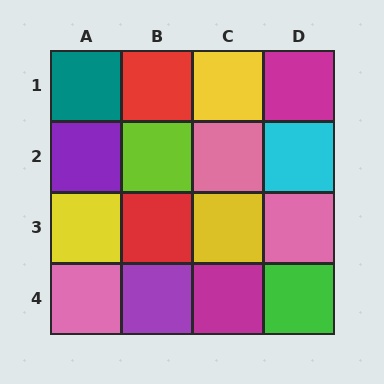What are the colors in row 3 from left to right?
Yellow, red, yellow, pink.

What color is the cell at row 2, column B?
Lime.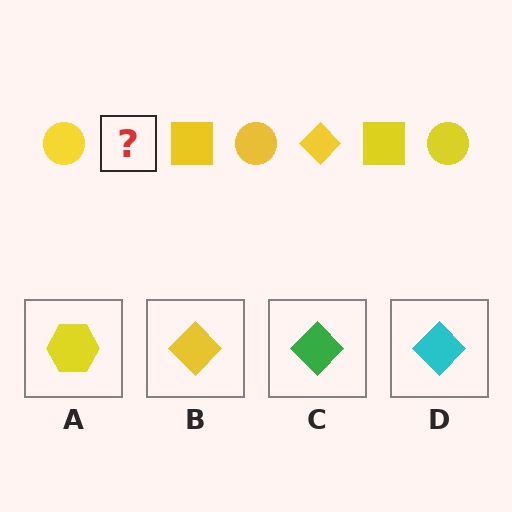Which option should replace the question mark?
Option B.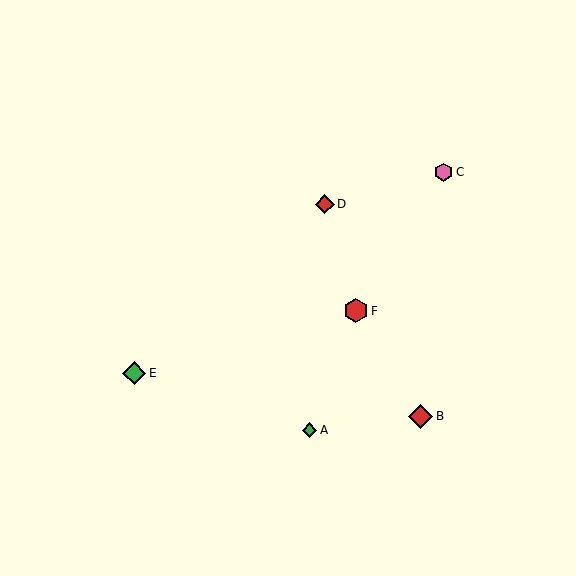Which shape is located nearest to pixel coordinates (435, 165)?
The pink hexagon (labeled C) at (443, 172) is nearest to that location.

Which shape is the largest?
The red diamond (labeled B) is the largest.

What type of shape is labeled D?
Shape D is a red diamond.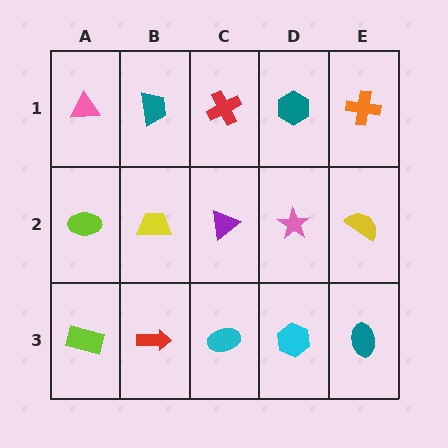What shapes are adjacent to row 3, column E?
A yellow semicircle (row 2, column E), a cyan hexagon (row 3, column D).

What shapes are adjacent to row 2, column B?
A teal trapezoid (row 1, column B), a red arrow (row 3, column B), a lime ellipse (row 2, column A), a purple triangle (row 2, column C).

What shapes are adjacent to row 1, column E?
A yellow semicircle (row 2, column E), a teal hexagon (row 1, column D).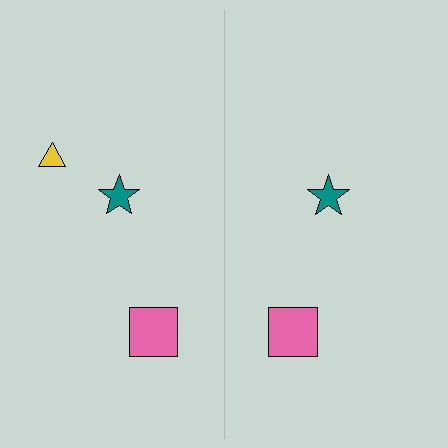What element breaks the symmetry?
A yellow triangle is missing from the right side.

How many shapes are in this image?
There are 5 shapes in this image.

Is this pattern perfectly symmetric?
No, the pattern is not perfectly symmetric. A yellow triangle is missing from the right side.